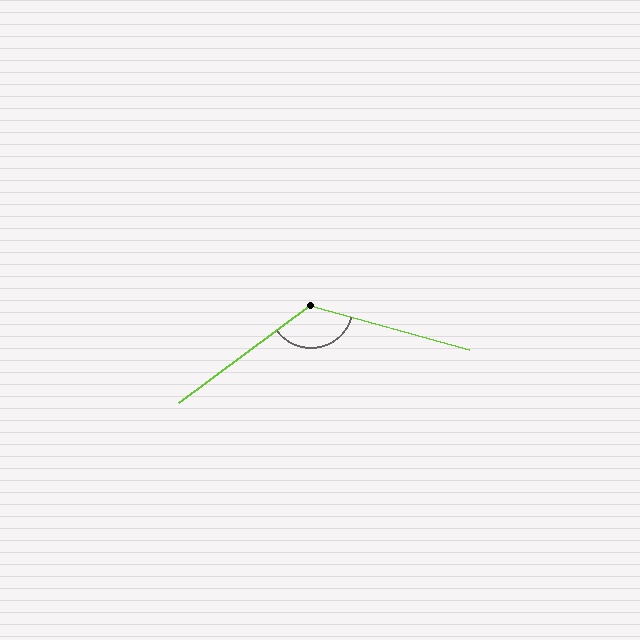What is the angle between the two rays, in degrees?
Approximately 128 degrees.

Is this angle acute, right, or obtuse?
It is obtuse.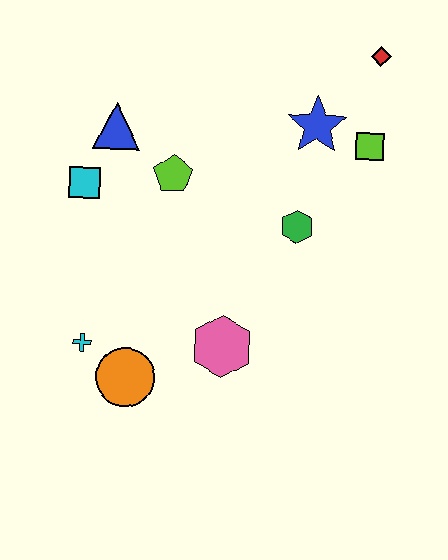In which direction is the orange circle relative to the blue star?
The orange circle is below the blue star.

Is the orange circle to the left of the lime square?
Yes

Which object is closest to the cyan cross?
The orange circle is closest to the cyan cross.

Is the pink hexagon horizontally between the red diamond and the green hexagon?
No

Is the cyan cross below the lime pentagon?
Yes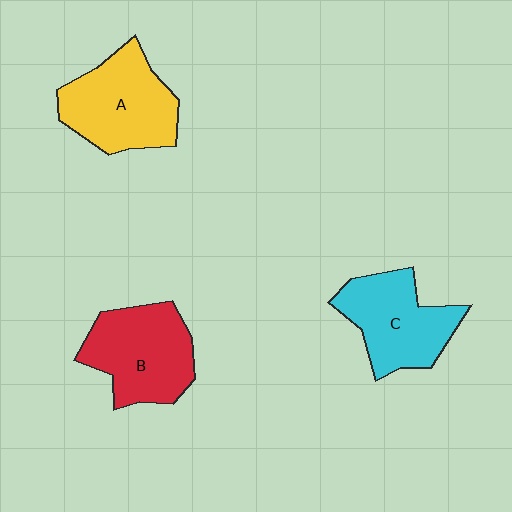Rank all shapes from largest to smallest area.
From largest to smallest: A (yellow), B (red), C (cyan).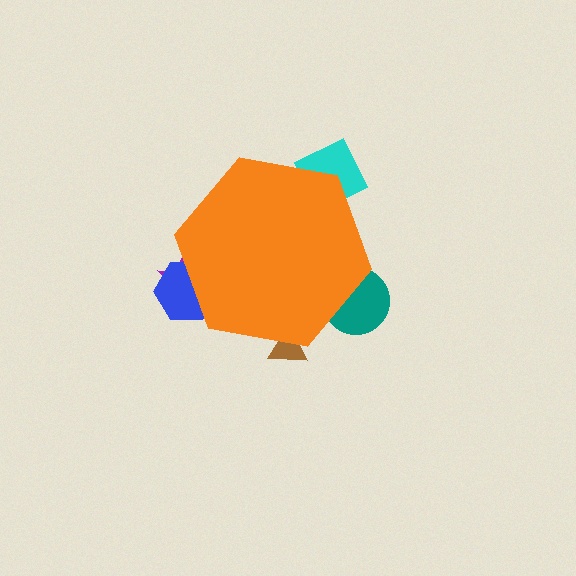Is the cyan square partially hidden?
Yes, the cyan square is partially hidden behind the orange hexagon.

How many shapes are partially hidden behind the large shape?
5 shapes are partially hidden.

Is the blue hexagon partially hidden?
Yes, the blue hexagon is partially hidden behind the orange hexagon.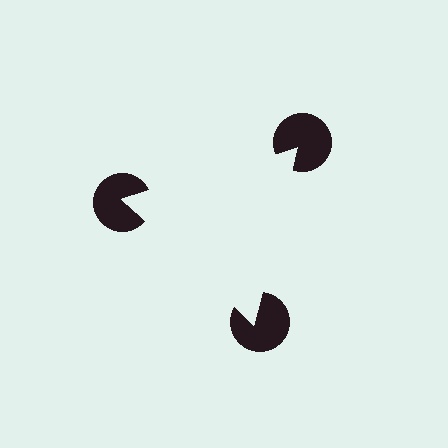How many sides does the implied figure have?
3 sides.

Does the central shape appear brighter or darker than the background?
It typically appears slightly brighter than the background, even though no actual brightness change is drawn.